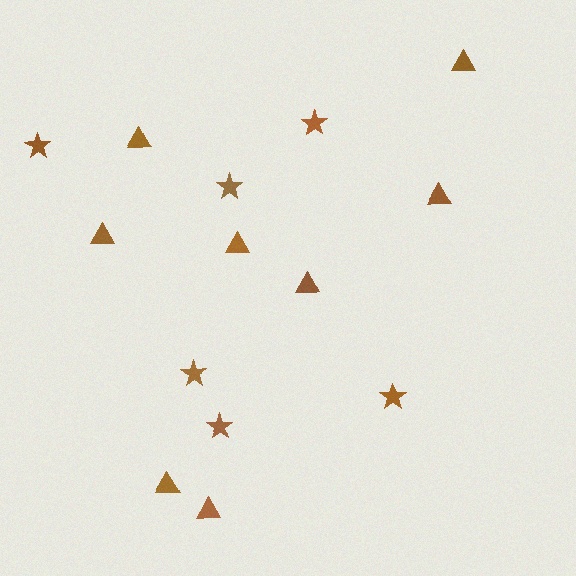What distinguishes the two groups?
There are 2 groups: one group of stars (6) and one group of triangles (8).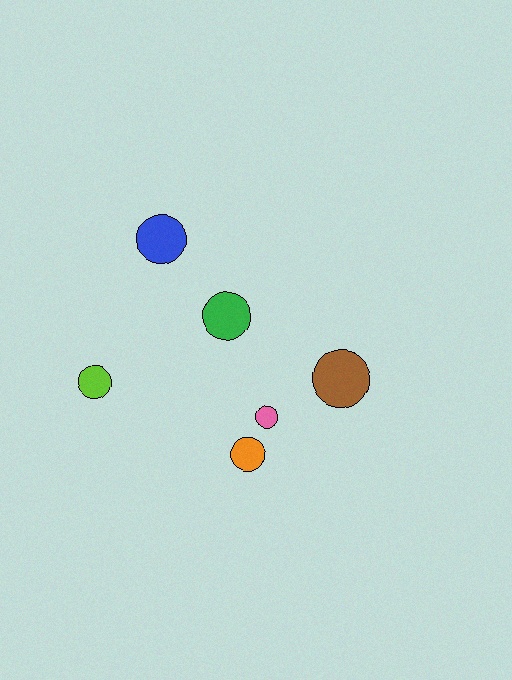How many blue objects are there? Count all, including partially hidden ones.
There is 1 blue object.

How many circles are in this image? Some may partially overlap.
There are 6 circles.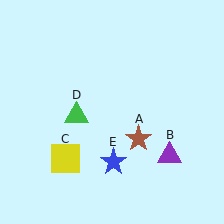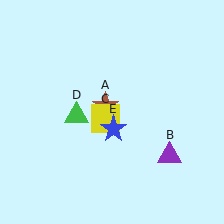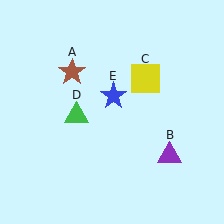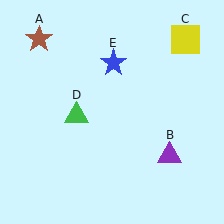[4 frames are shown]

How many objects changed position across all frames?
3 objects changed position: brown star (object A), yellow square (object C), blue star (object E).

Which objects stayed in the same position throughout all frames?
Purple triangle (object B) and green triangle (object D) remained stationary.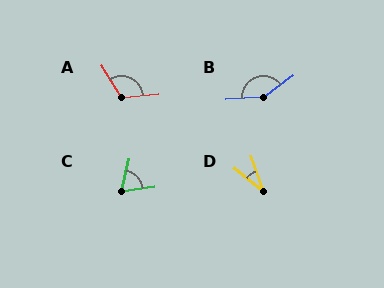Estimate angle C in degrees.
Approximately 69 degrees.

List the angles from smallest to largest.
D (31°), C (69°), A (117°), B (148°).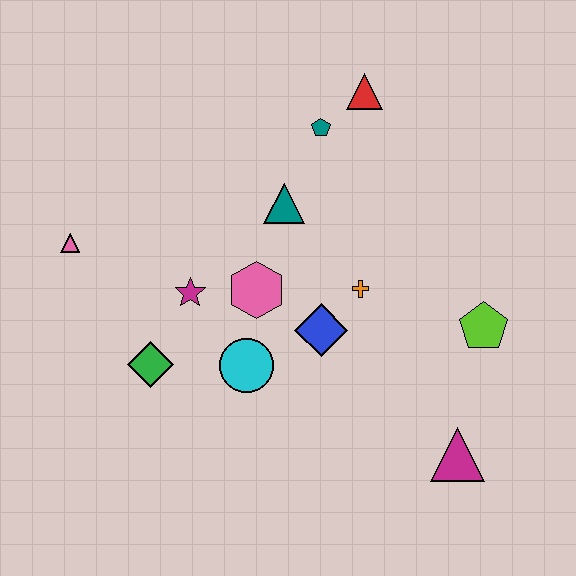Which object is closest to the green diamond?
The magenta star is closest to the green diamond.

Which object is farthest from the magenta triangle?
The pink triangle is farthest from the magenta triangle.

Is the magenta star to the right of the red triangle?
No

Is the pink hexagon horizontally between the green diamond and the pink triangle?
No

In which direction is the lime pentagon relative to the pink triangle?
The lime pentagon is to the right of the pink triangle.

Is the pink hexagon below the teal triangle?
Yes